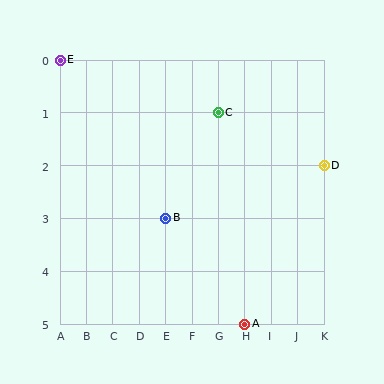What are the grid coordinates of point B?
Point B is at grid coordinates (E, 3).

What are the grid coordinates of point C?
Point C is at grid coordinates (G, 1).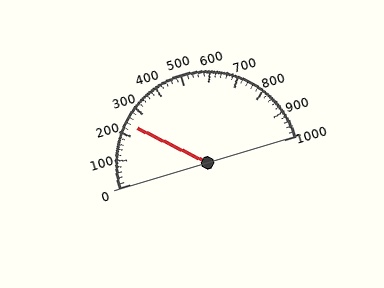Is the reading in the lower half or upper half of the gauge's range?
The reading is in the lower half of the range (0 to 1000).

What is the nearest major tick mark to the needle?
The nearest major tick mark is 200.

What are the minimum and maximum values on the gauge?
The gauge ranges from 0 to 1000.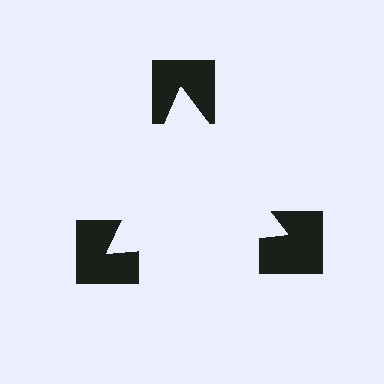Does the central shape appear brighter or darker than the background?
It typically appears slightly brighter than the background, even though no actual brightness change is drawn.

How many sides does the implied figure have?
3 sides.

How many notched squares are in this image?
There are 3 — one at each vertex of the illusory triangle.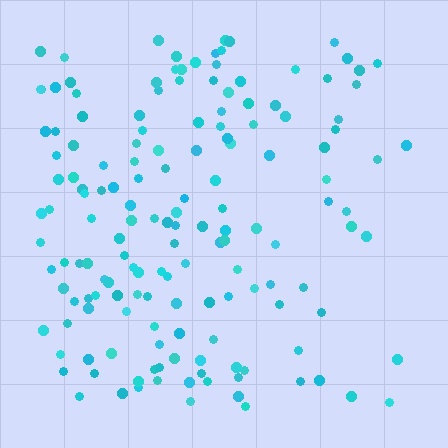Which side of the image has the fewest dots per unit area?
The right.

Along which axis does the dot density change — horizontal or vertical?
Horizontal.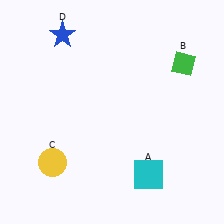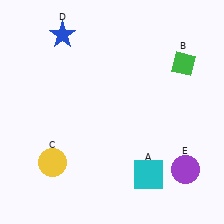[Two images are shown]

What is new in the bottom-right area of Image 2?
A purple circle (E) was added in the bottom-right area of Image 2.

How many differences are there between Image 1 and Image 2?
There is 1 difference between the two images.